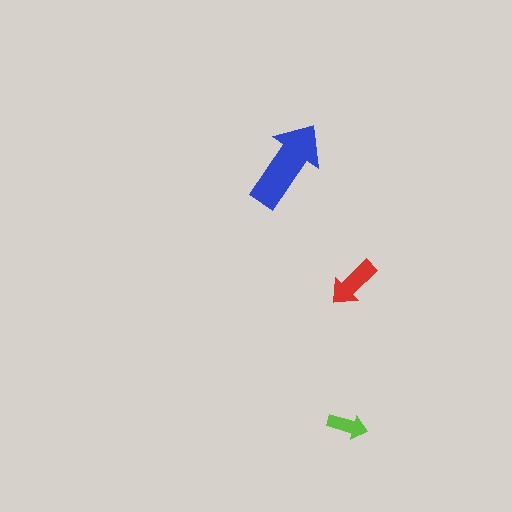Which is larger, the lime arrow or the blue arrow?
The blue one.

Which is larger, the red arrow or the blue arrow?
The blue one.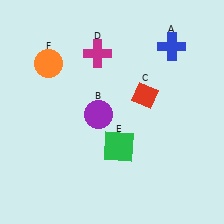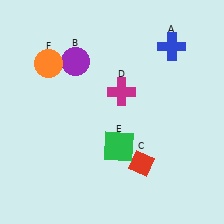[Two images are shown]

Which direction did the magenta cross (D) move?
The magenta cross (D) moved down.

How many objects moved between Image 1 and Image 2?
3 objects moved between the two images.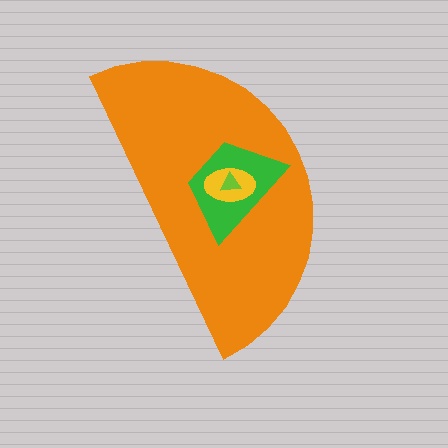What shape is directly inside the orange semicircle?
The green trapezoid.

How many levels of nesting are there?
4.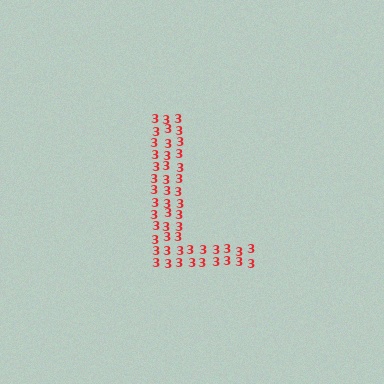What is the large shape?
The large shape is the letter L.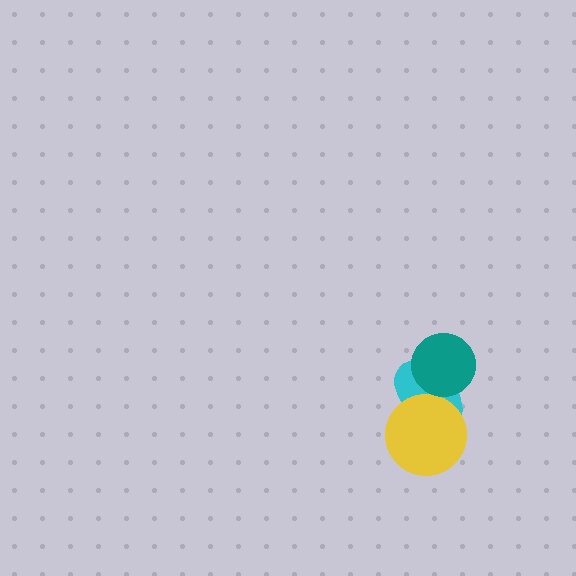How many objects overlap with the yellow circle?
1 object overlaps with the yellow circle.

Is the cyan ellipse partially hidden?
Yes, it is partially covered by another shape.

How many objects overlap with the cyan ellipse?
2 objects overlap with the cyan ellipse.